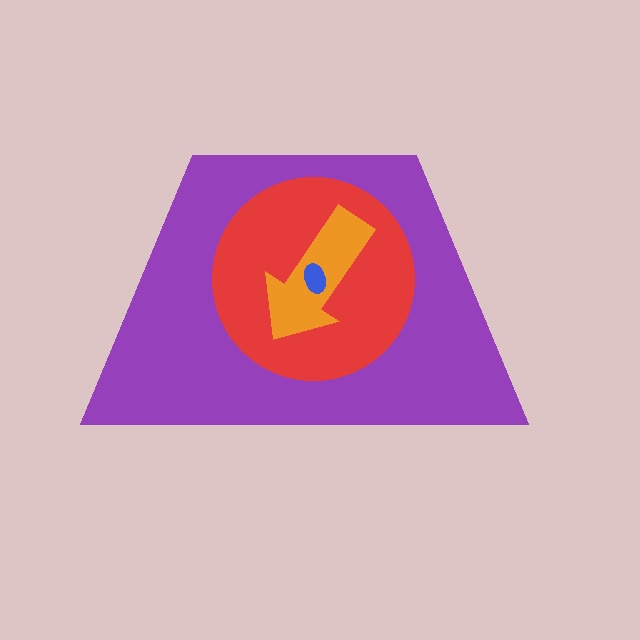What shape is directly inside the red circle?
The orange arrow.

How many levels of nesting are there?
4.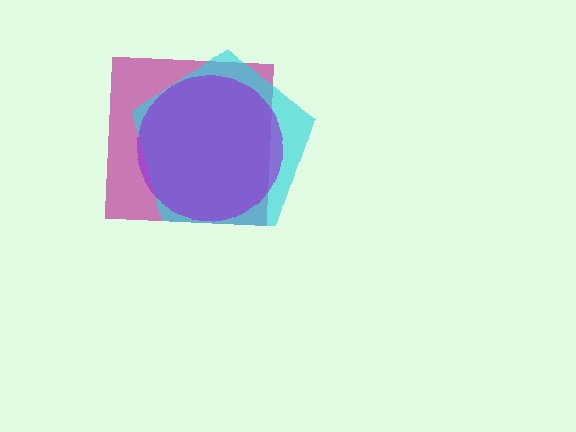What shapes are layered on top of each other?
The layered shapes are: a magenta square, a cyan pentagon, a purple circle.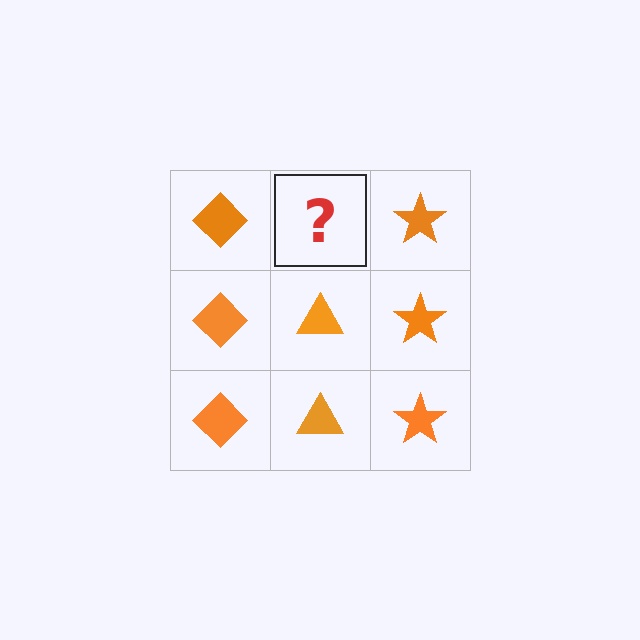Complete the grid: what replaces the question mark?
The question mark should be replaced with an orange triangle.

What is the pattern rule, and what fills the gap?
The rule is that each column has a consistent shape. The gap should be filled with an orange triangle.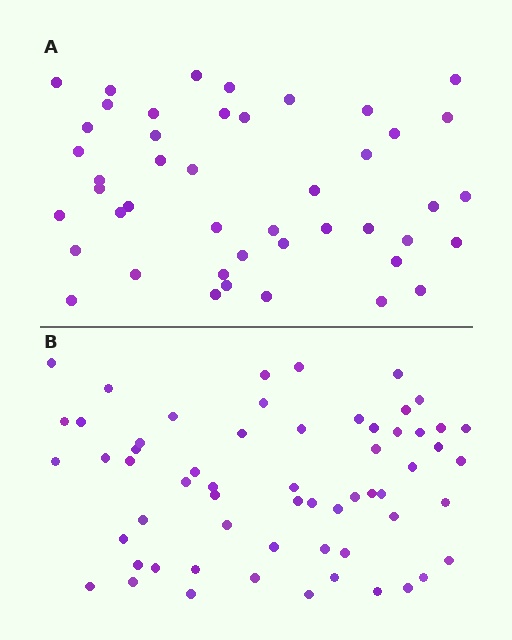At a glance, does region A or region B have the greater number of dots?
Region B (the bottom region) has more dots.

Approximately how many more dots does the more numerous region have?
Region B has approximately 15 more dots than region A.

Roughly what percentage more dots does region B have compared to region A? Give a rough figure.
About 35% more.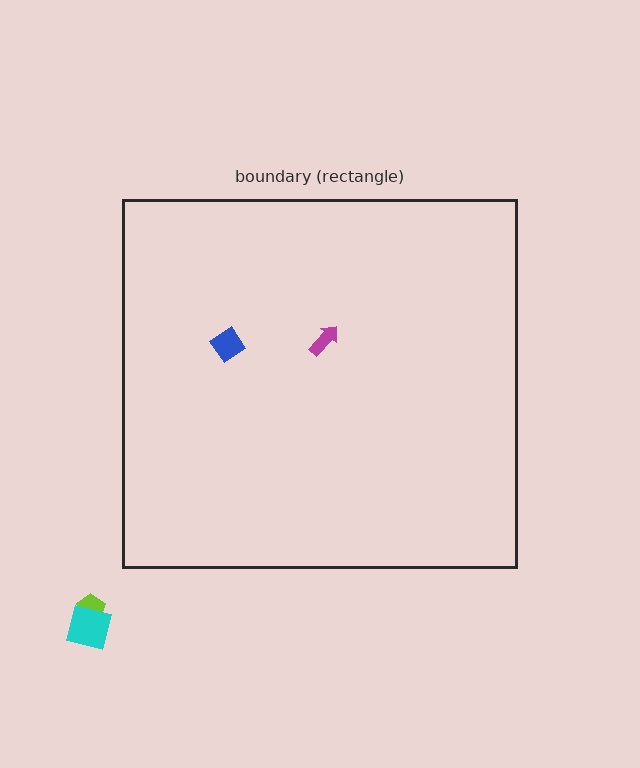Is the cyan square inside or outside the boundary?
Outside.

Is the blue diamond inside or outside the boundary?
Inside.